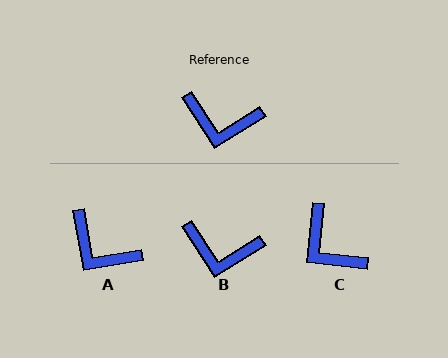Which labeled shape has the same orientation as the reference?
B.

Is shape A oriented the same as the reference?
No, it is off by about 23 degrees.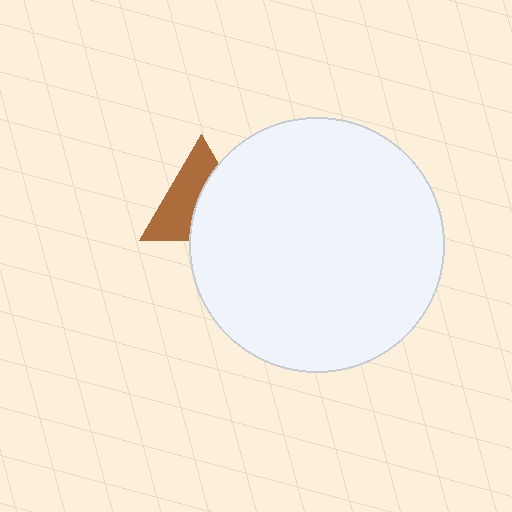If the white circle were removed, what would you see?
You would see the complete brown triangle.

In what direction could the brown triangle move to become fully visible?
The brown triangle could move left. That would shift it out from behind the white circle entirely.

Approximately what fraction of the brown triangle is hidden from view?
Roughly 49% of the brown triangle is hidden behind the white circle.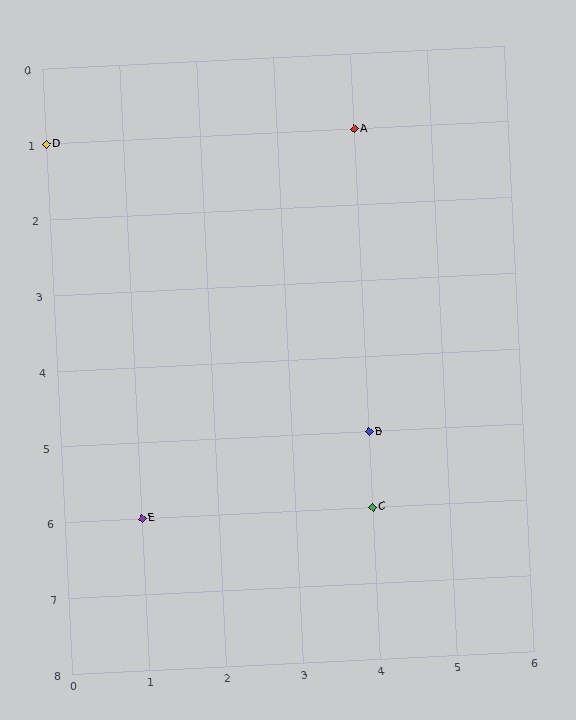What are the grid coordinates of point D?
Point D is at grid coordinates (0, 1).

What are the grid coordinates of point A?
Point A is at grid coordinates (4, 1).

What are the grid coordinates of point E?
Point E is at grid coordinates (1, 6).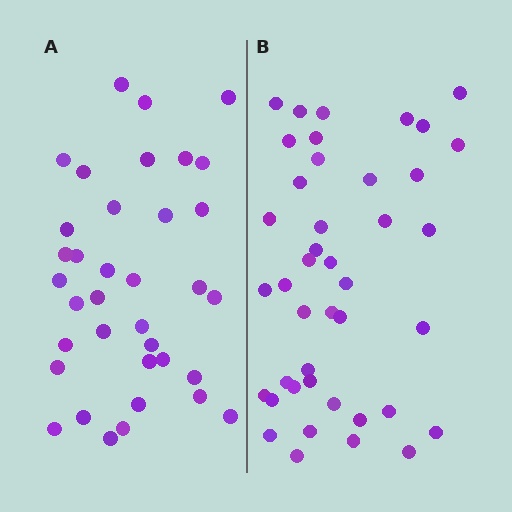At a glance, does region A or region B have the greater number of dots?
Region B (the right region) has more dots.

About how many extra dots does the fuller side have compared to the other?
Region B has about 6 more dots than region A.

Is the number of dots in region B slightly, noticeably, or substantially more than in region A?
Region B has only slightly more — the two regions are fairly close. The ratio is roughly 1.2 to 1.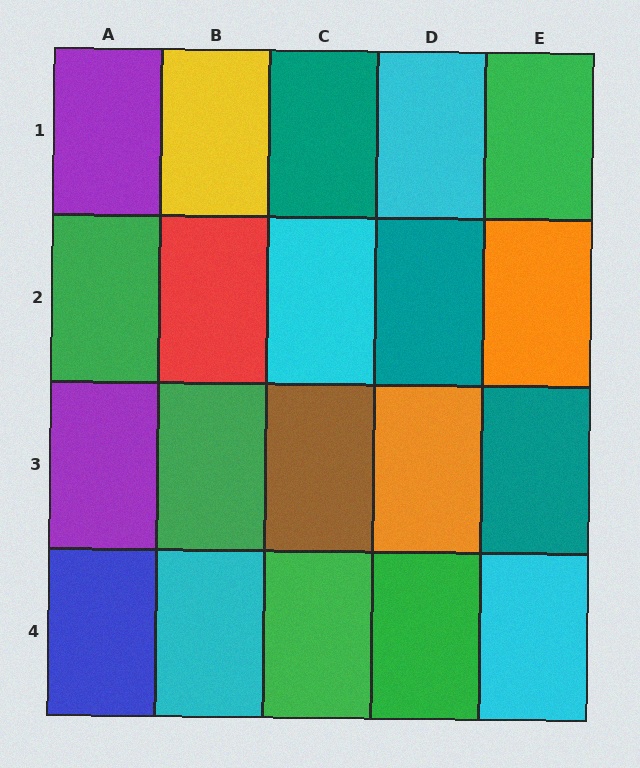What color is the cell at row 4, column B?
Cyan.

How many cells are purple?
2 cells are purple.